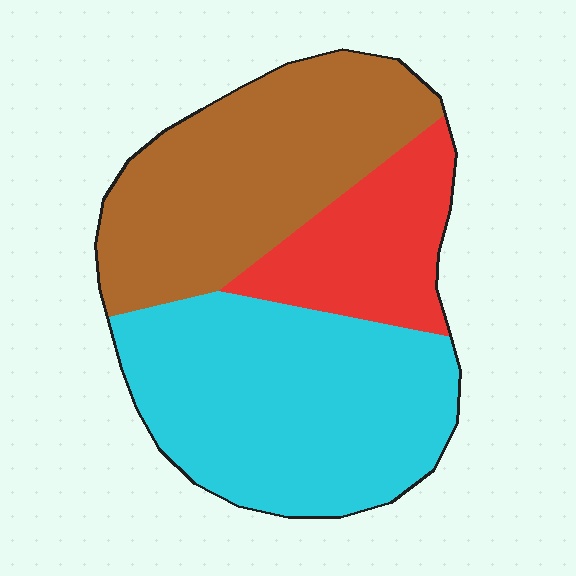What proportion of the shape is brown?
Brown covers roughly 35% of the shape.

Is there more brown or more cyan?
Cyan.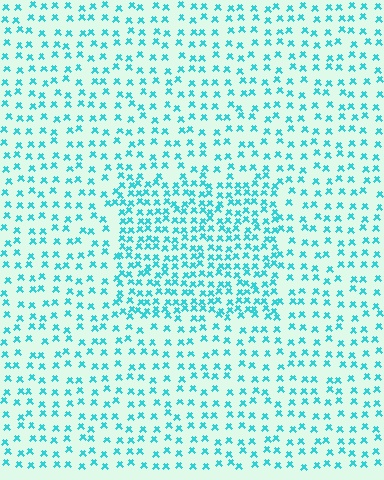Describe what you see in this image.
The image contains small cyan elements arranged at two different densities. A rectangle-shaped region is visible where the elements are more densely packed than the surrounding area.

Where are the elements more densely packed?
The elements are more densely packed inside the rectangle boundary.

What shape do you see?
I see a rectangle.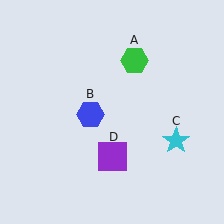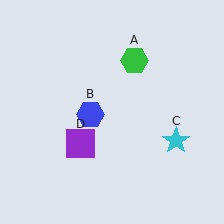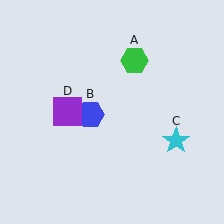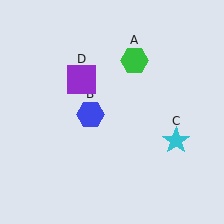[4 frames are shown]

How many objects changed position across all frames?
1 object changed position: purple square (object D).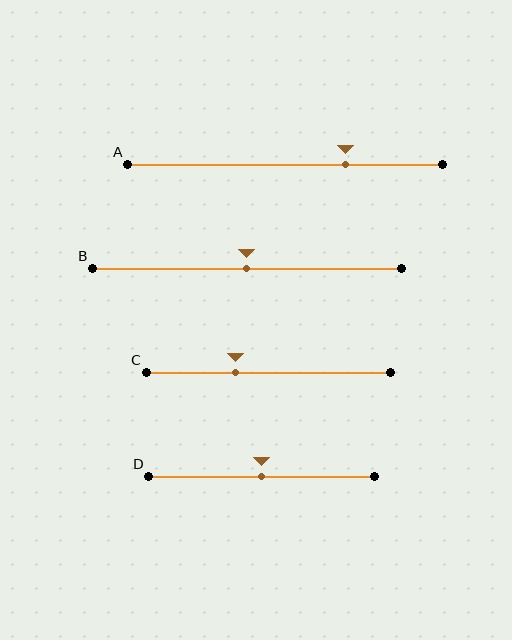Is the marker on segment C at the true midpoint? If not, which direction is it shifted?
No, the marker on segment C is shifted to the left by about 13% of the segment length.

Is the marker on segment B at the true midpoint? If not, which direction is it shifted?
Yes, the marker on segment B is at the true midpoint.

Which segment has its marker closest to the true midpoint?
Segment B has its marker closest to the true midpoint.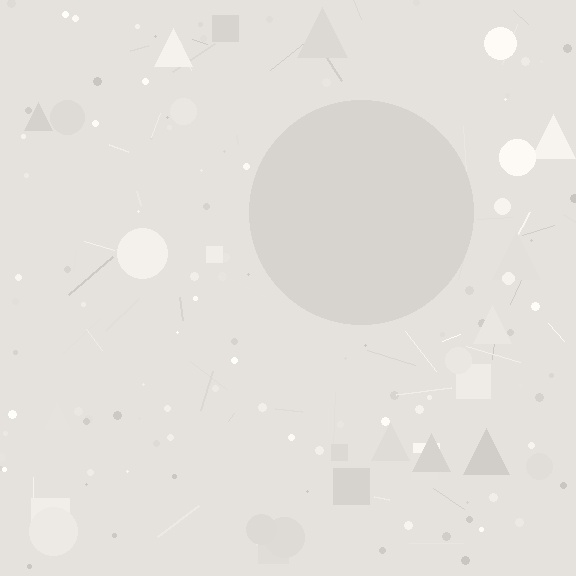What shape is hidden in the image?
A circle is hidden in the image.